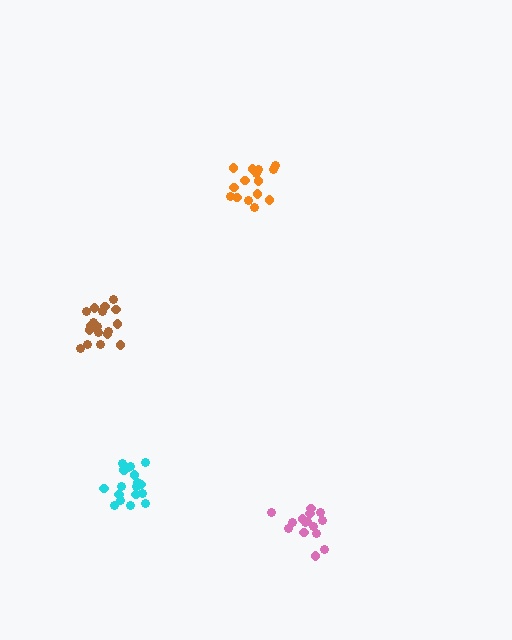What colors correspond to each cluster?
The clusters are colored: cyan, pink, orange, brown.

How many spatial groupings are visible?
There are 4 spatial groupings.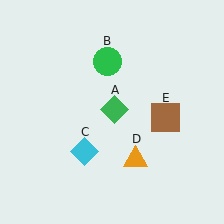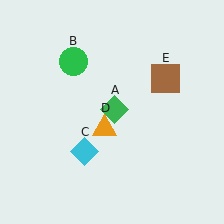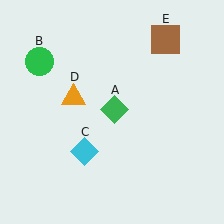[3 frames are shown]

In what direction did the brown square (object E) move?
The brown square (object E) moved up.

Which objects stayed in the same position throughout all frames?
Green diamond (object A) and cyan diamond (object C) remained stationary.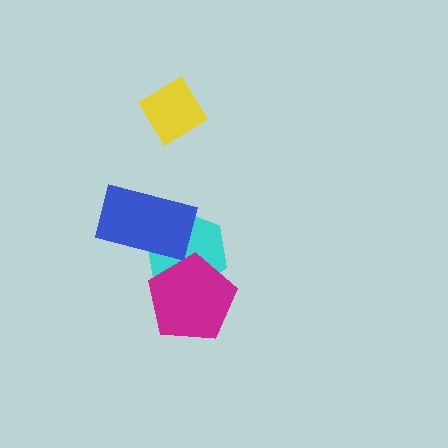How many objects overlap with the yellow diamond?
0 objects overlap with the yellow diamond.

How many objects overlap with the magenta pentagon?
1 object overlaps with the magenta pentagon.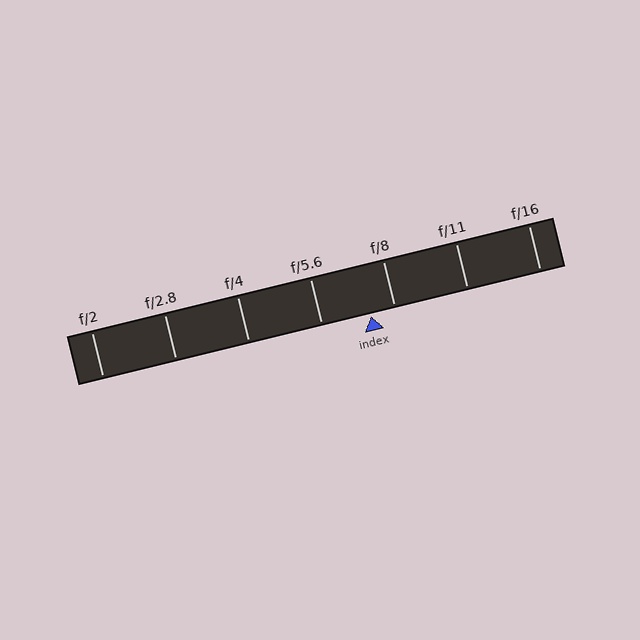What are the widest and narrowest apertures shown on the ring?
The widest aperture shown is f/2 and the narrowest is f/16.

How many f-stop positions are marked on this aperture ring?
There are 7 f-stop positions marked.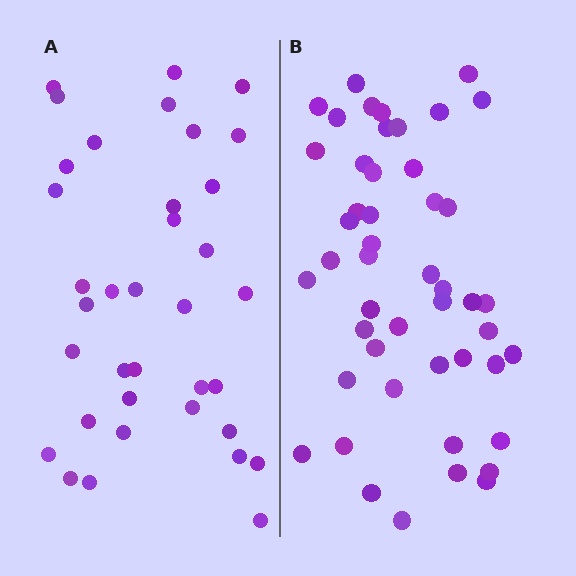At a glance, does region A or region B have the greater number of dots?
Region B (the right region) has more dots.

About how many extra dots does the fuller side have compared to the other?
Region B has roughly 12 or so more dots than region A.